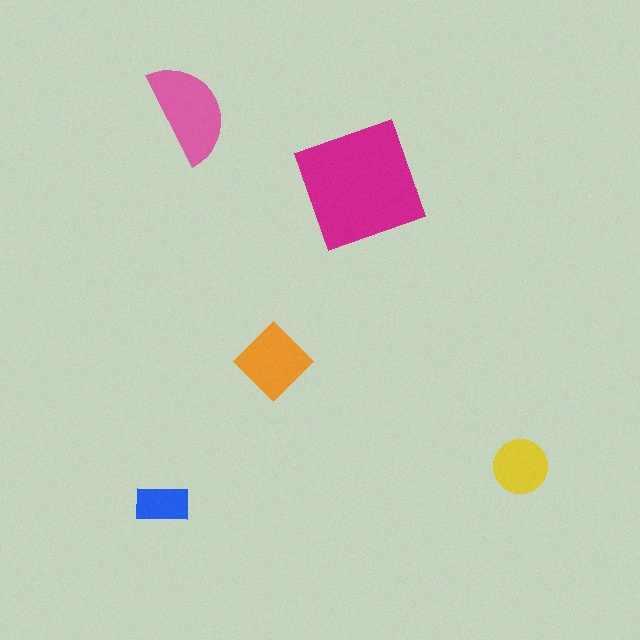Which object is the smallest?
The blue rectangle.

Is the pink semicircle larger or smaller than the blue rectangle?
Larger.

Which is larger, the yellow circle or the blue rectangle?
The yellow circle.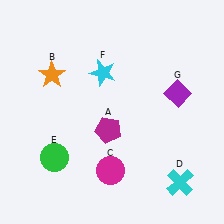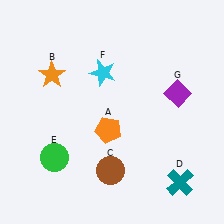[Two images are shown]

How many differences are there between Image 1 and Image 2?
There are 3 differences between the two images.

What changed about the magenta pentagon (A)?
In Image 1, A is magenta. In Image 2, it changed to orange.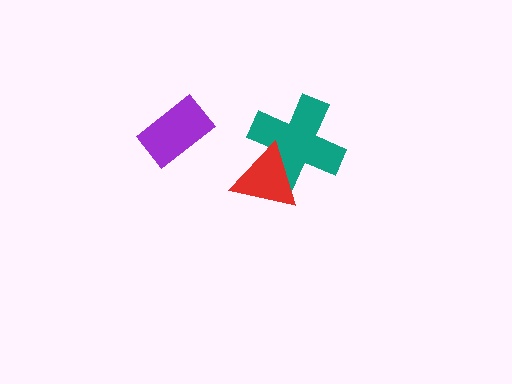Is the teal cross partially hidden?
Yes, it is partially covered by another shape.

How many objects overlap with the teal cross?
1 object overlaps with the teal cross.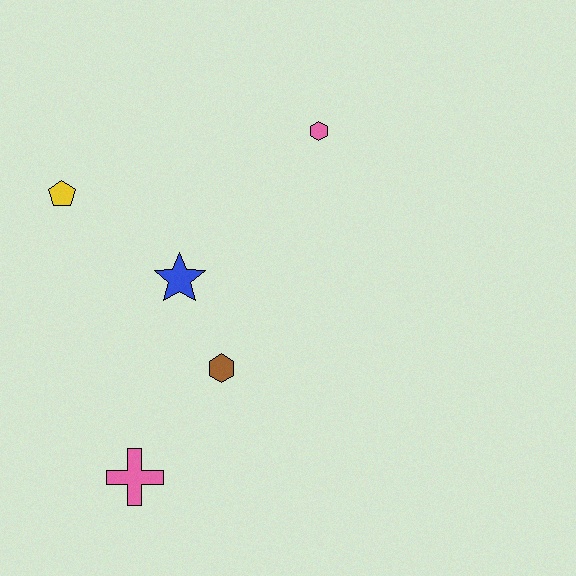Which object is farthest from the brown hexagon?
The pink hexagon is farthest from the brown hexagon.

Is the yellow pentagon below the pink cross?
No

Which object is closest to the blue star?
The brown hexagon is closest to the blue star.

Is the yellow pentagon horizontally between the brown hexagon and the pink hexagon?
No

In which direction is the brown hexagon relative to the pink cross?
The brown hexagon is above the pink cross.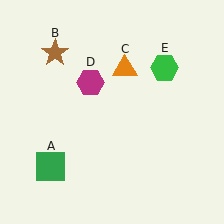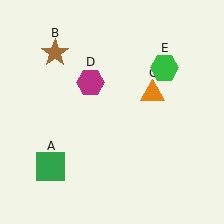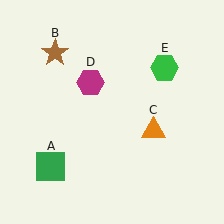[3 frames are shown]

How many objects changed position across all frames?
1 object changed position: orange triangle (object C).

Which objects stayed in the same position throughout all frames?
Green square (object A) and brown star (object B) and magenta hexagon (object D) and green hexagon (object E) remained stationary.